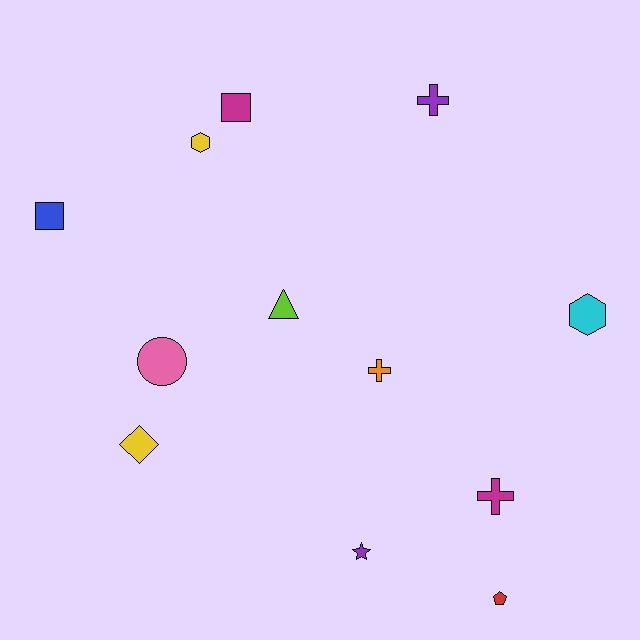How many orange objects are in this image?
There is 1 orange object.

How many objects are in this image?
There are 12 objects.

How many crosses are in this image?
There are 3 crosses.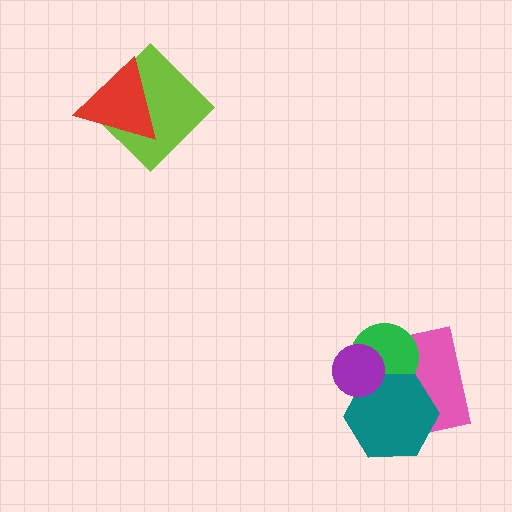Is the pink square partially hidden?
Yes, it is partially covered by another shape.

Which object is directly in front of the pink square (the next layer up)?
The green circle is directly in front of the pink square.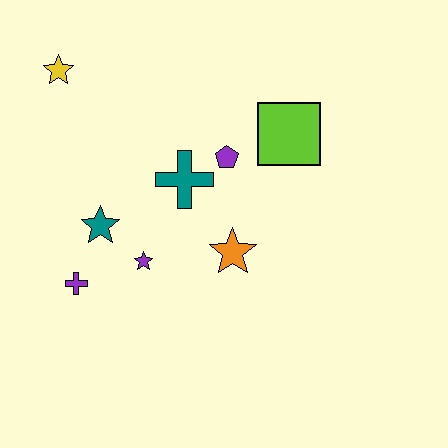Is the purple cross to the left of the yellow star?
No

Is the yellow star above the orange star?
Yes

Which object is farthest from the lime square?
The purple cross is farthest from the lime square.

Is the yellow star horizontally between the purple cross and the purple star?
No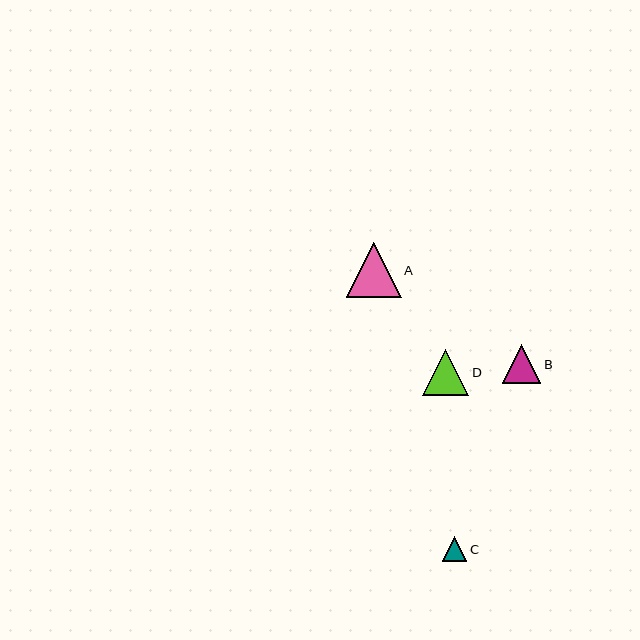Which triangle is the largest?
Triangle A is the largest with a size of approximately 55 pixels.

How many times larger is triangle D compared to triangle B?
Triangle D is approximately 1.2 times the size of triangle B.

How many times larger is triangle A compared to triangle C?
Triangle A is approximately 2.3 times the size of triangle C.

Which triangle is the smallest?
Triangle C is the smallest with a size of approximately 24 pixels.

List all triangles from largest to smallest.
From largest to smallest: A, D, B, C.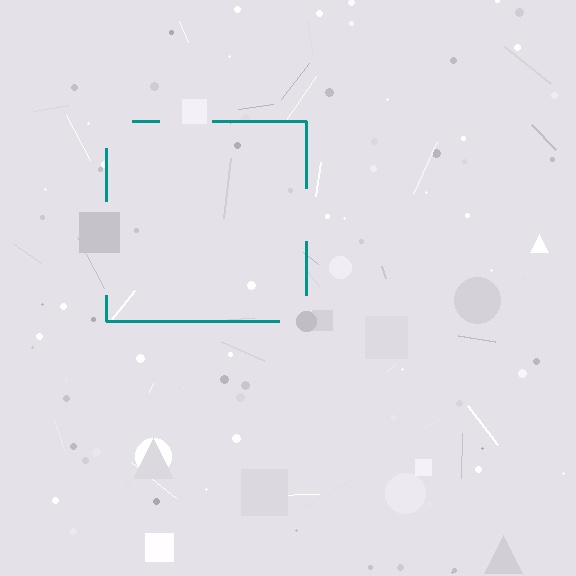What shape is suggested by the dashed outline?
The dashed outline suggests a square.